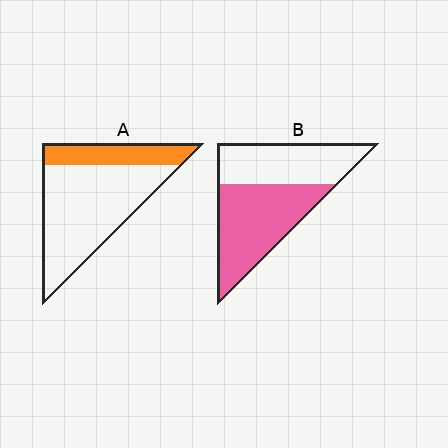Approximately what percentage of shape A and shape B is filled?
A is approximately 25% and B is approximately 55%.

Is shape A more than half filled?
No.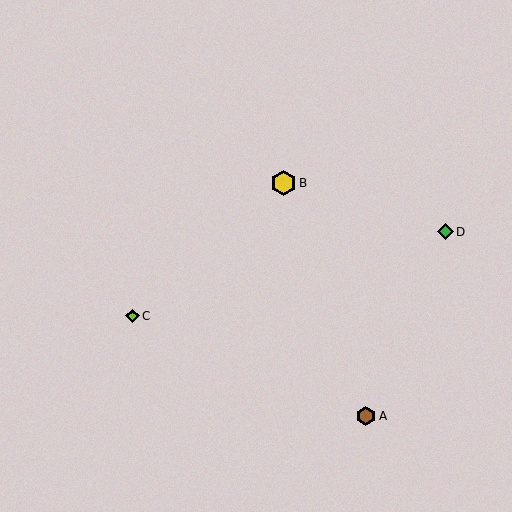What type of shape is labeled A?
Shape A is a brown hexagon.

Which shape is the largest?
The yellow hexagon (labeled B) is the largest.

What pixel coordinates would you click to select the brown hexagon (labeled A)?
Click at (366, 416) to select the brown hexagon A.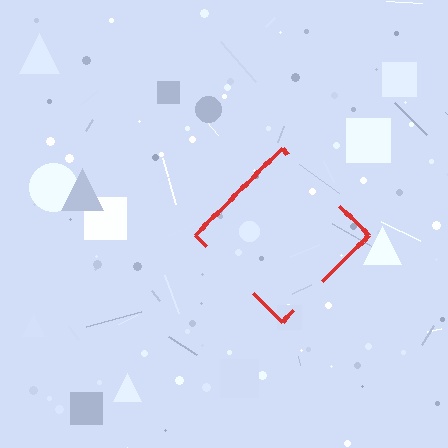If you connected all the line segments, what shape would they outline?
They would outline a diamond.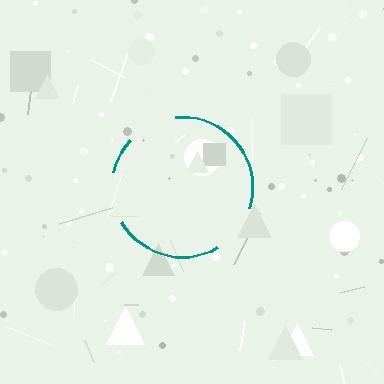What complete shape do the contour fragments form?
The contour fragments form a circle.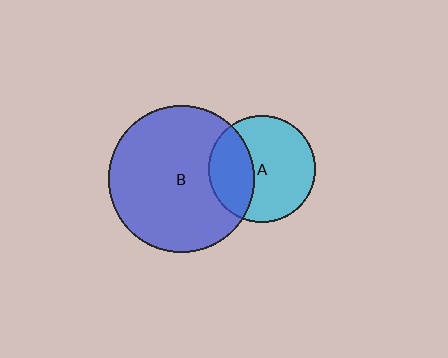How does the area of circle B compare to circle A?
Approximately 1.9 times.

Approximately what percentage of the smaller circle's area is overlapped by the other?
Approximately 35%.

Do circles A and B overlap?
Yes.